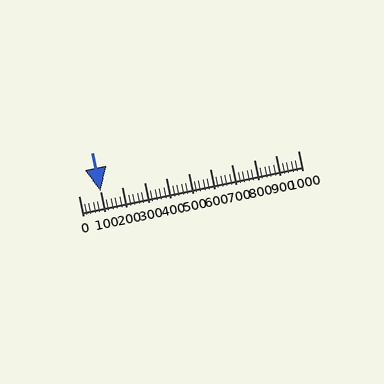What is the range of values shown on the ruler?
The ruler shows values from 0 to 1000.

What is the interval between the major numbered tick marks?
The major tick marks are spaced 100 units apart.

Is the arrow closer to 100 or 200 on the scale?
The arrow is closer to 100.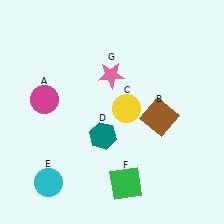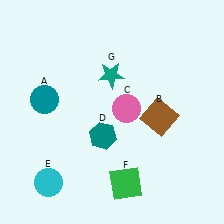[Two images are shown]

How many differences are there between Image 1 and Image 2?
There are 3 differences between the two images.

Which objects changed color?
A changed from magenta to teal. C changed from yellow to pink. G changed from pink to teal.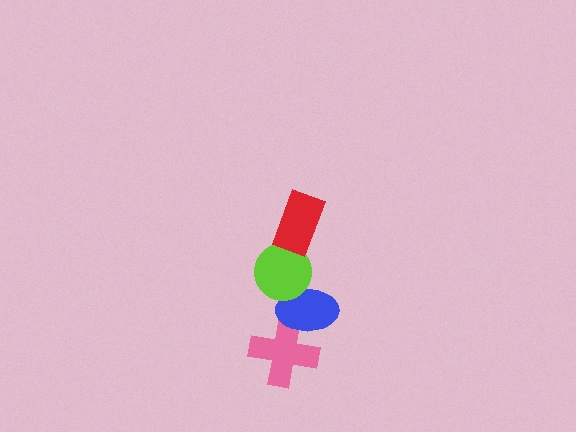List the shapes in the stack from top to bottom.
From top to bottom: the red rectangle, the lime circle, the blue ellipse, the pink cross.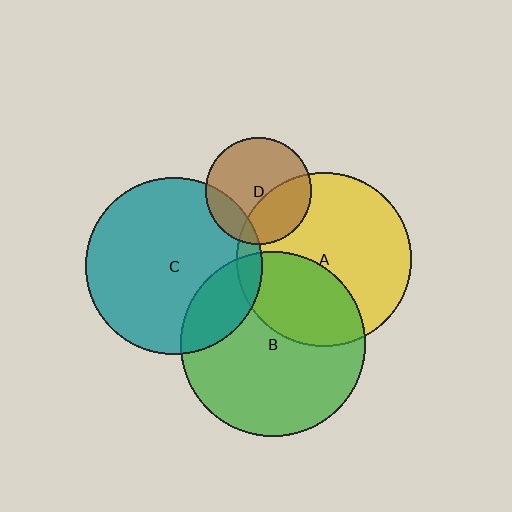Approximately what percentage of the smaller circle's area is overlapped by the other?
Approximately 5%.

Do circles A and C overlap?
Yes.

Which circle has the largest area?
Circle B (green).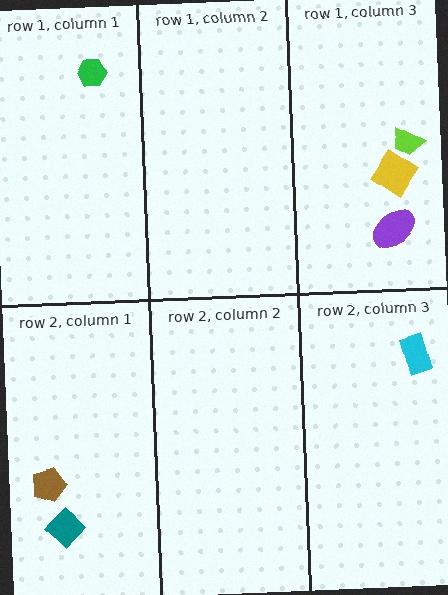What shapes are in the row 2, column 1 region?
The brown pentagon, the teal diamond.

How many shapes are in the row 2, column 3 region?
1.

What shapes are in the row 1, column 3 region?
The purple ellipse, the yellow diamond, the lime trapezoid.